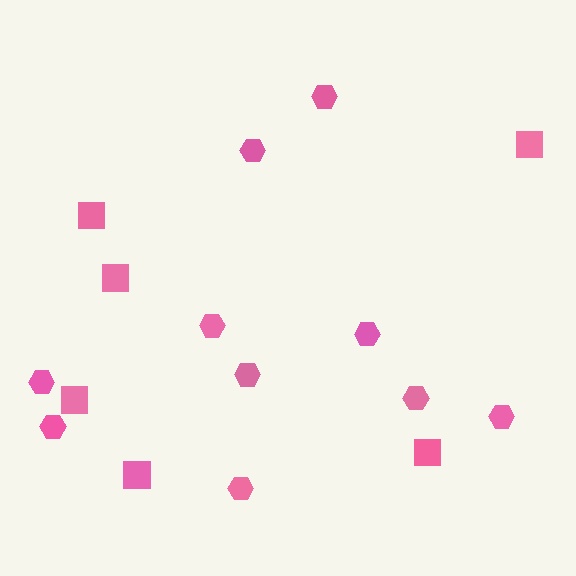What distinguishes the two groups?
There are 2 groups: one group of squares (6) and one group of hexagons (10).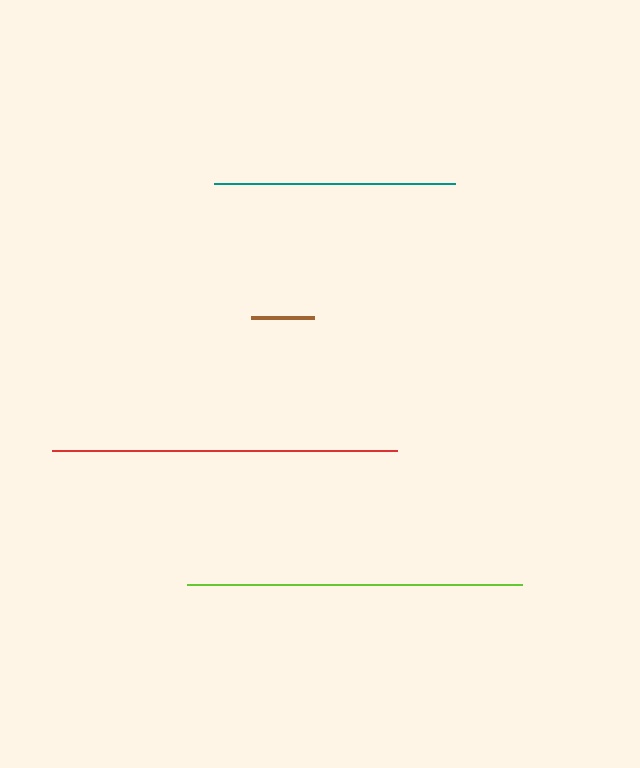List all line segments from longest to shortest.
From longest to shortest: red, lime, teal, brown.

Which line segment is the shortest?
The brown line is the shortest at approximately 63 pixels.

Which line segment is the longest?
The red line is the longest at approximately 345 pixels.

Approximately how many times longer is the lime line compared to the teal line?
The lime line is approximately 1.4 times the length of the teal line.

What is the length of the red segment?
The red segment is approximately 345 pixels long.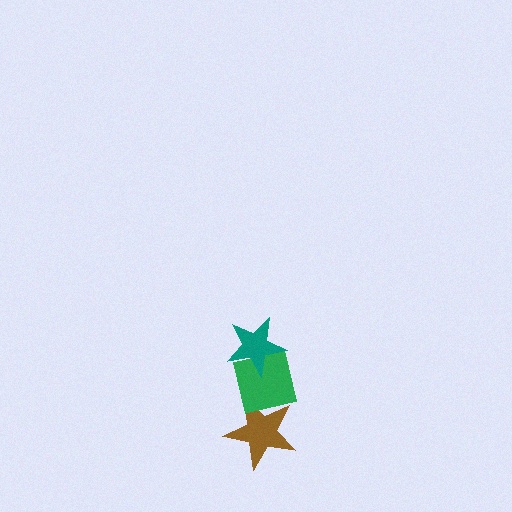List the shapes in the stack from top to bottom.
From top to bottom: the teal star, the green square, the brown star.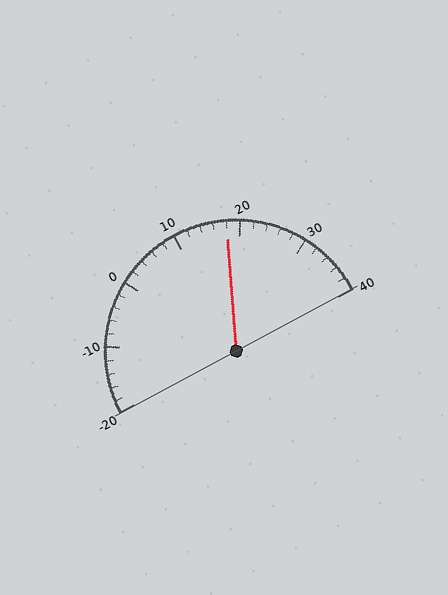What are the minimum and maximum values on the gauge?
The gauge ranges from -20 to 40.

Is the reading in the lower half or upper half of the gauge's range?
The reading is in the upper half of the range (-20 to 40).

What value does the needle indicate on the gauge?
The needle indicates approximately 18.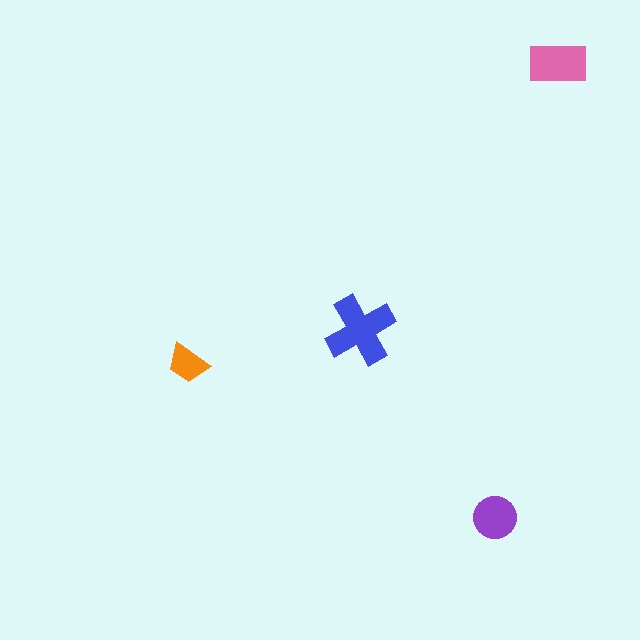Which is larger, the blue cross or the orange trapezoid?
The blue cross.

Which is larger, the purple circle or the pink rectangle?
The pink rectangle.